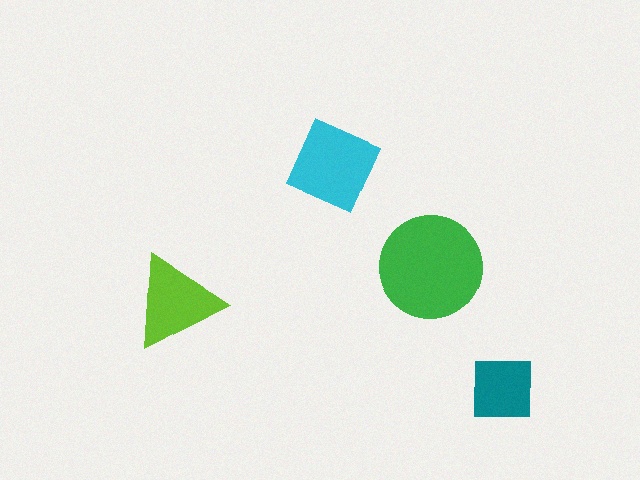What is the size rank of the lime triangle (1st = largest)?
3rd.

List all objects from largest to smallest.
The green circle, the cyan diamond, the lime triangle, the teal square.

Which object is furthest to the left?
The lime triangle is leftmost.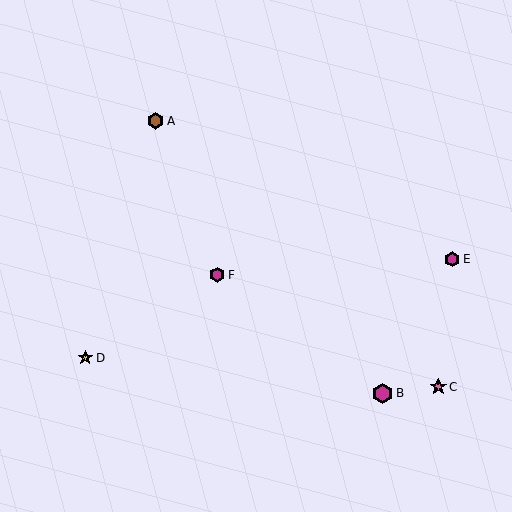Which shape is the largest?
The magenta hexagon (labeled B) is the largest.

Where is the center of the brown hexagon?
The center of the brown hexagon is at (155, 121).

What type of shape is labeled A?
Shape A is a brown hexagon.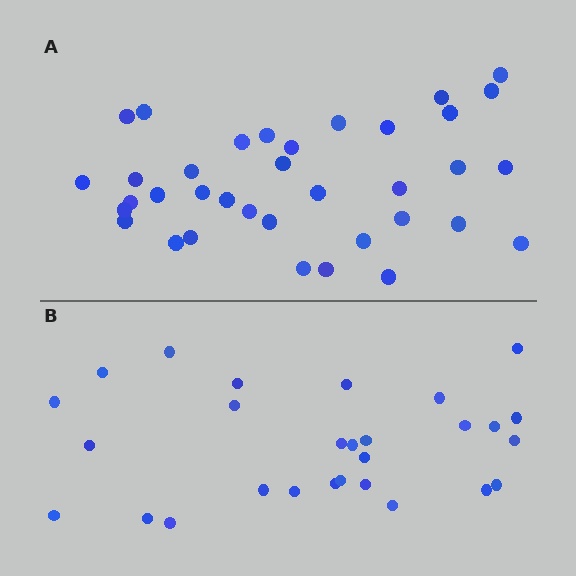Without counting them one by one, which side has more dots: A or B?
Region A (the top region) has more dots.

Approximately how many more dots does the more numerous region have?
Region A has roughly 8 or so more dots than region B.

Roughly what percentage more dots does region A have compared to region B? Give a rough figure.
About 30% more.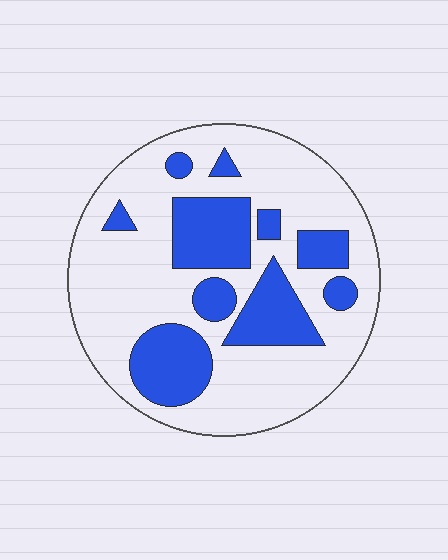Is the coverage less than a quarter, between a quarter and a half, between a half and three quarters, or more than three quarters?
Between a quarter and a half.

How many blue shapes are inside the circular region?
10.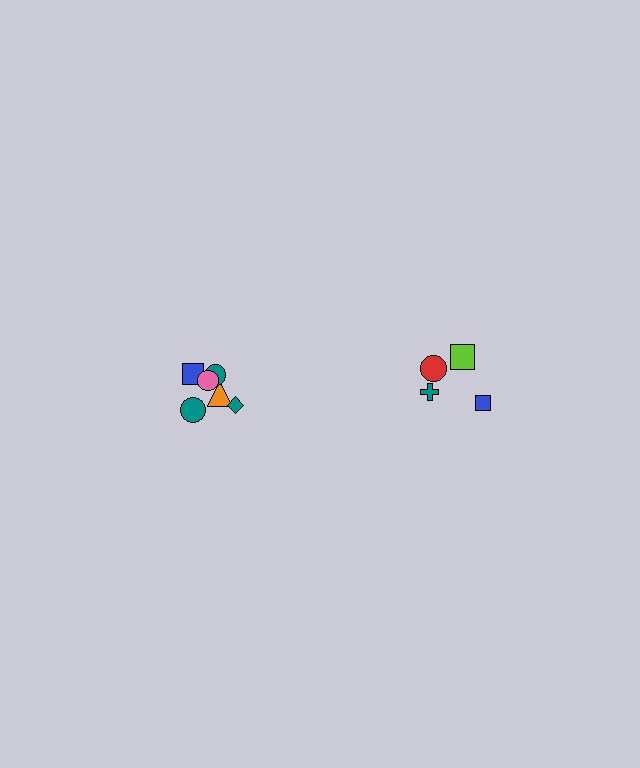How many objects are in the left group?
There are 6 objects.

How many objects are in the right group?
There are 4 objects.